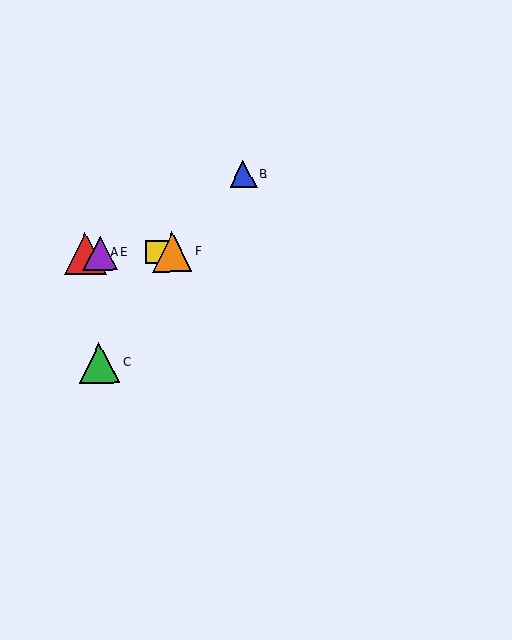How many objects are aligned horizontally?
4 objects (A, D, E, F) are aligned horizontally.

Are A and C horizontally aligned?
No, A is at y≈253 and C is at y≈363.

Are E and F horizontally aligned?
Yes, both are at y≈253.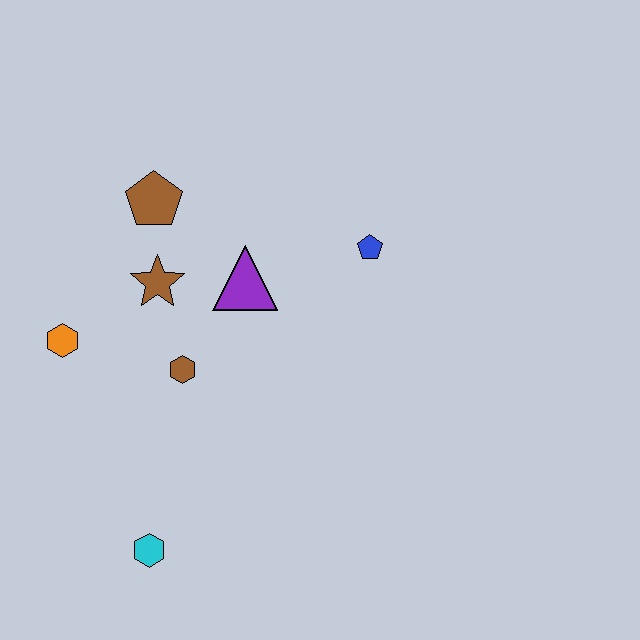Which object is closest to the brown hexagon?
The brown star is closest to the brown hexagon.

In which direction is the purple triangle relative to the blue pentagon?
The purple triangle is to the left of the blue pentagon.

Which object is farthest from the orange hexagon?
The blue pentagon is farthest from the orange hexagon.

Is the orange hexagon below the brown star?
Yes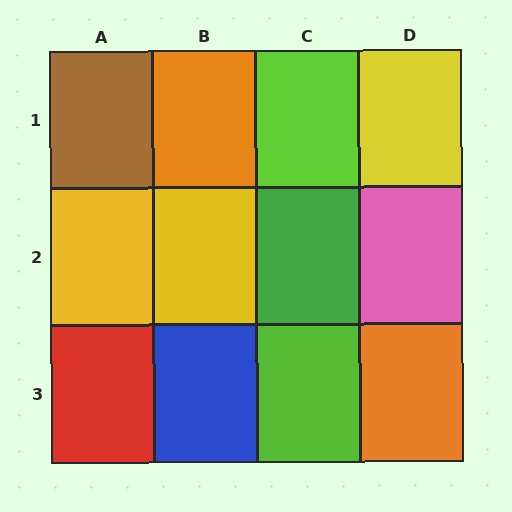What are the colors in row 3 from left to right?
Red, blue, lime, orange.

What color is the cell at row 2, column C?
Green.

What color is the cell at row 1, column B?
Orange.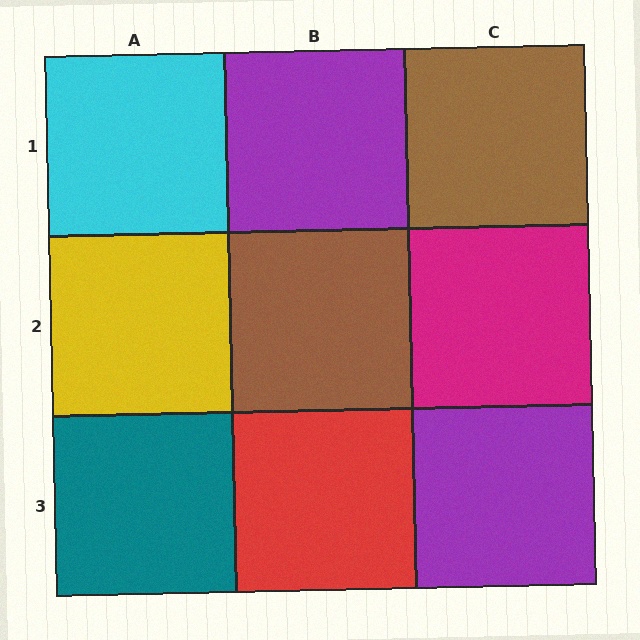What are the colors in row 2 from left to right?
Yellow, brown, magenta.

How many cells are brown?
2 cells are brown.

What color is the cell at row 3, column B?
Red.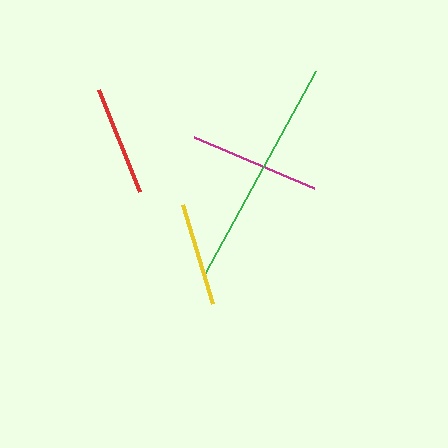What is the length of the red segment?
The red segment is approximately 110 pixels long.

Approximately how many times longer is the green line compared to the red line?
The green line is approximately 2.1 times the length of the red line.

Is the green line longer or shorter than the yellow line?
The green line is longer than the yellow line.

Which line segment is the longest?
The green line is the longest at approximately 231 pixels.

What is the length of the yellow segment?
The yellow segment is approximately 104 pixels long.